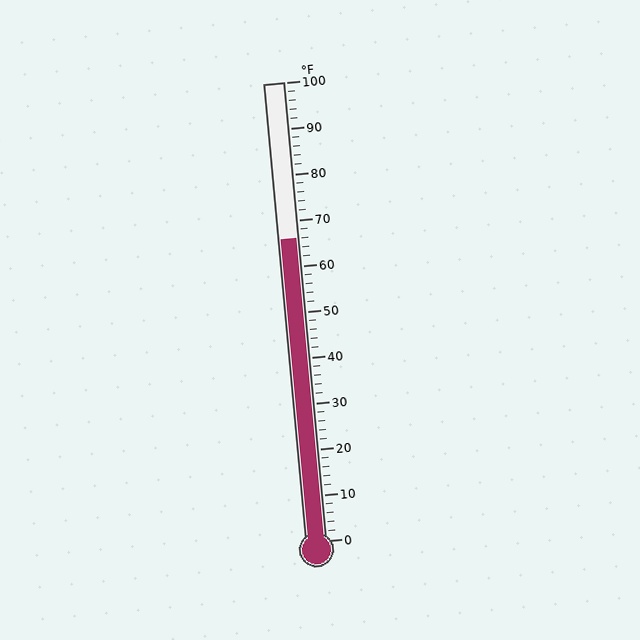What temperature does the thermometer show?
The thermometer shows approximately 66°F.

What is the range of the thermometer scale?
The thermometer scale ranges from 0°F to 100°F.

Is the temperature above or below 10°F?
The temperature is above 10°F.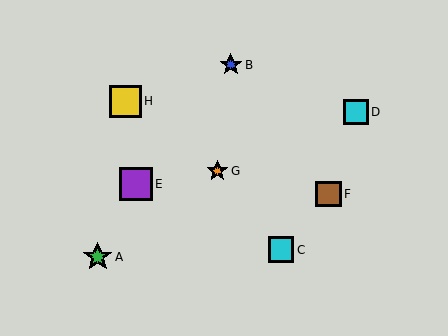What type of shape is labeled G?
Shape G is an orange star.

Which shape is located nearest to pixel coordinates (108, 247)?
The green star (labeled A) at (98, 257) is nearest to that location.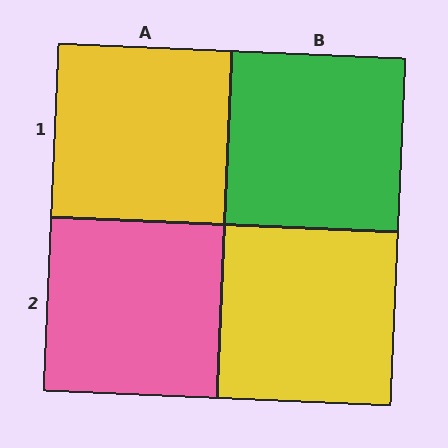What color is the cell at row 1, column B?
Green.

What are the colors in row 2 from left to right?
Pink, yellow.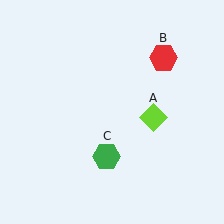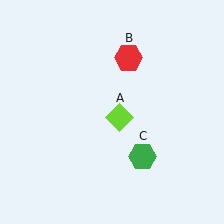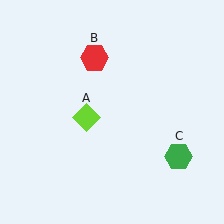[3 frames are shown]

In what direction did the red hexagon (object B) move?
The red hexagon (object B) moved left.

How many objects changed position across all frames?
3 objects changed position: lime diamond (object A), red hexagon (object B), green hexagon (object C).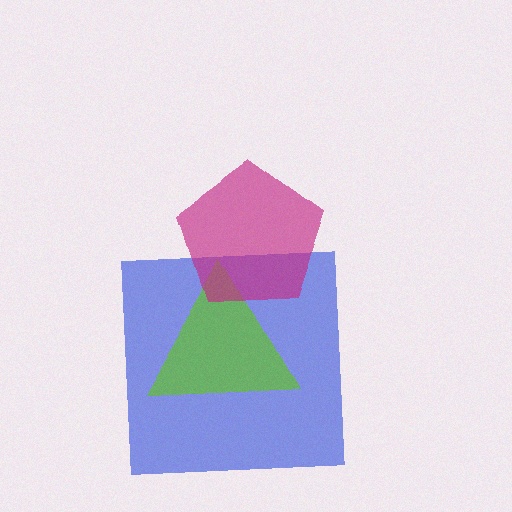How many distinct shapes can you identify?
There are 3 distinct shapes: a blue square, a lime triangle, a magenta pentagon.